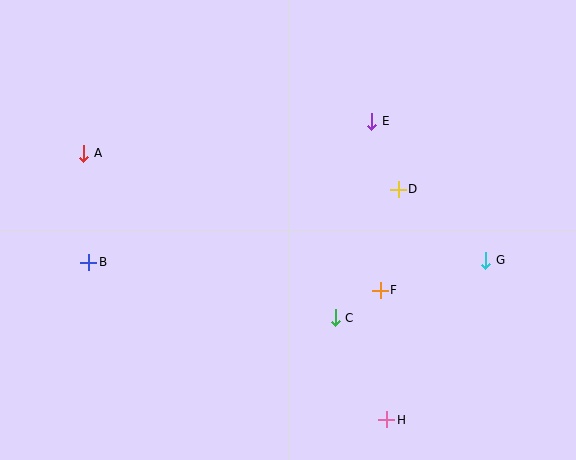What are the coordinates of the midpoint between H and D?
The midpoint between H and D is at (393, 305).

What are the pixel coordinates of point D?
Point D is at (398, 189).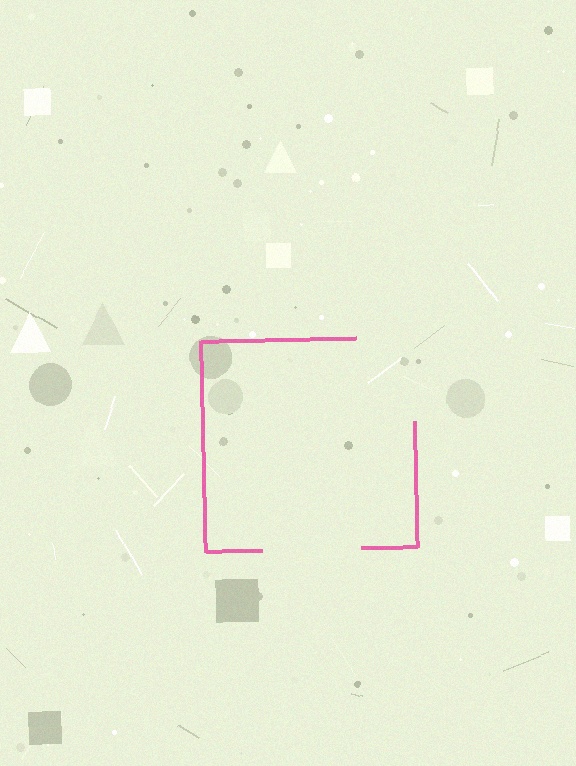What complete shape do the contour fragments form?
The contour fragments form a square.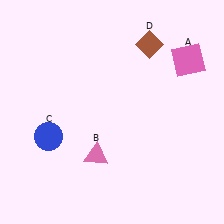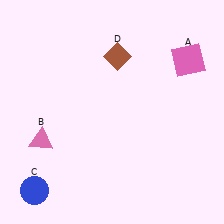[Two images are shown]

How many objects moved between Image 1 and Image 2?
3 objects moved between the two images.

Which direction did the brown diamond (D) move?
The brown diamond (D) moved left.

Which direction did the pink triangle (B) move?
The pink triangle (B) moved left.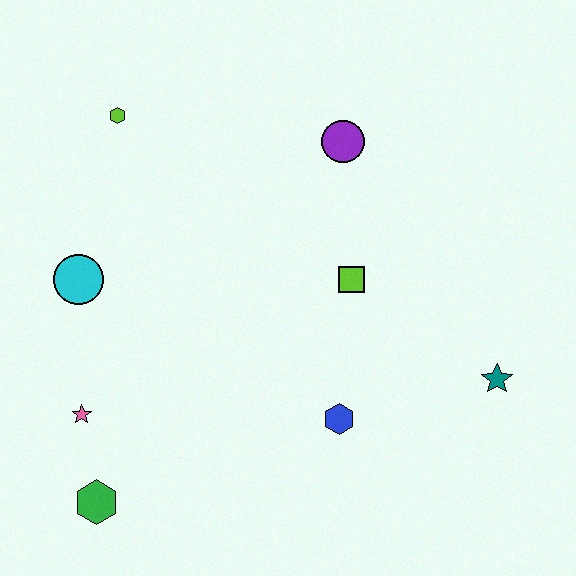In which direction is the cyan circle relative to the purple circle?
The cyan circle is to the left of the purple circle.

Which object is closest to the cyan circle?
The pink star is closest to the cyan circle.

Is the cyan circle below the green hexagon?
No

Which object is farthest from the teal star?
The lime hexagon is farthest from the teal star.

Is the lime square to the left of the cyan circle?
No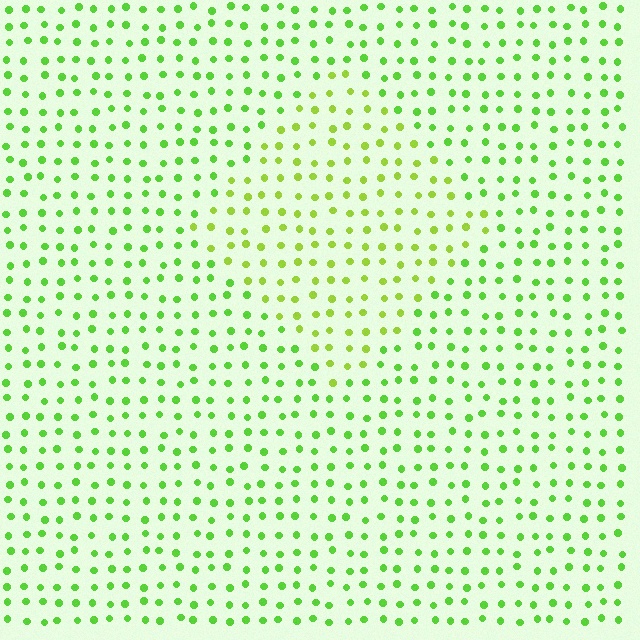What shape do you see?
I see a diamond.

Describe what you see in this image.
The image is filled with small lime elements in a uniform arrangement. A diamond-shaped region is visible where the elements are tinted to a slightly different hue, forming a subtle color boundary.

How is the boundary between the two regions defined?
The boundary is defined purely by a slight shift in hue (about 24 degrees). Spacing, size, and orientation are identical on both sides.